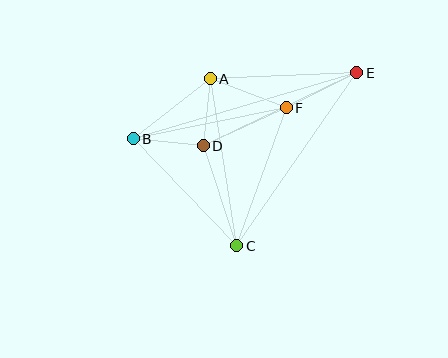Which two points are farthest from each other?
Points B and E are farthest from each other.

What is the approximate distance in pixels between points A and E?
The distance between A and E is approximately 147 pixels.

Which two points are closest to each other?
Points A and D are closest to each other.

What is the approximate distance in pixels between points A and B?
The distance between A and B is approximately 98 pixels.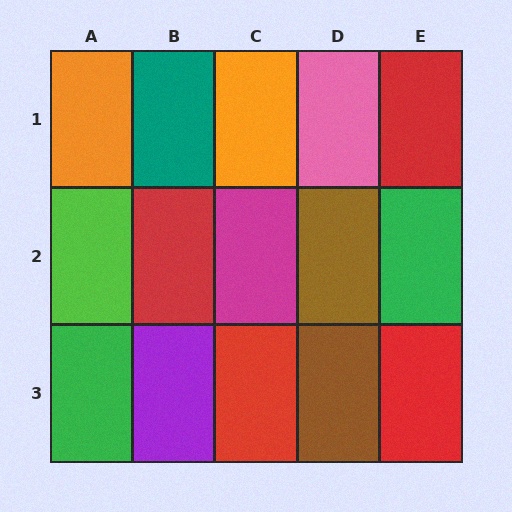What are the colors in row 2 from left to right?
Lime, red, magenta, brown, green.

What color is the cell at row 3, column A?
Green.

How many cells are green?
2 cells are green.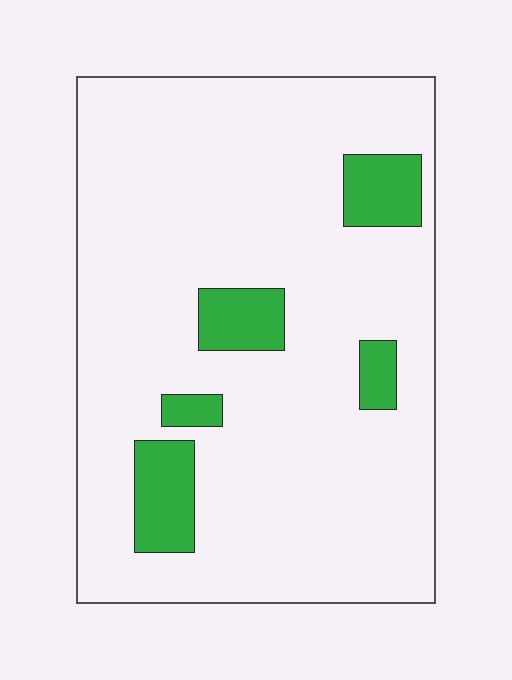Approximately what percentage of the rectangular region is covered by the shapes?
Approximately 10%.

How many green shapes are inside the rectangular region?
5.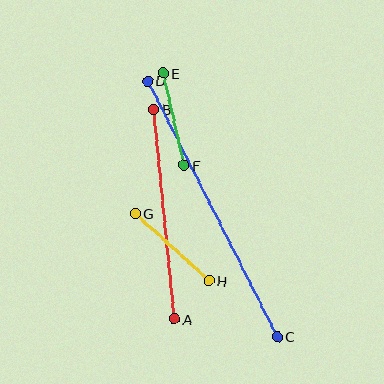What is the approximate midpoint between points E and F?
The midpoint is at approximately (174, 119) pixels.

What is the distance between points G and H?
The distance is approximately 100 pixels.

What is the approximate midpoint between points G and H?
The midpoint is at approximately (172, 247) pixels.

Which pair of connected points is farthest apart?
Points C and D are farthest apart.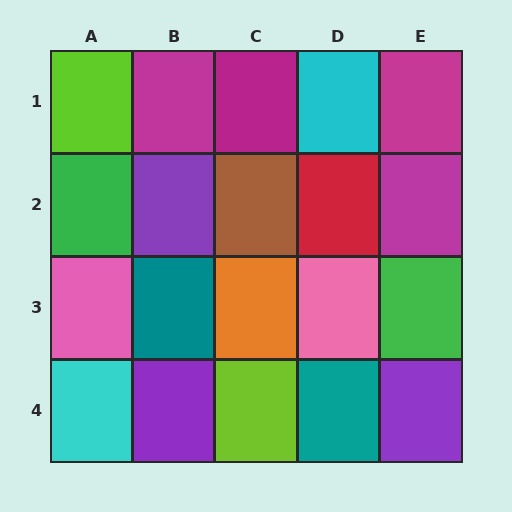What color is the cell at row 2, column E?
Magenta.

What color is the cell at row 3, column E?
Green.